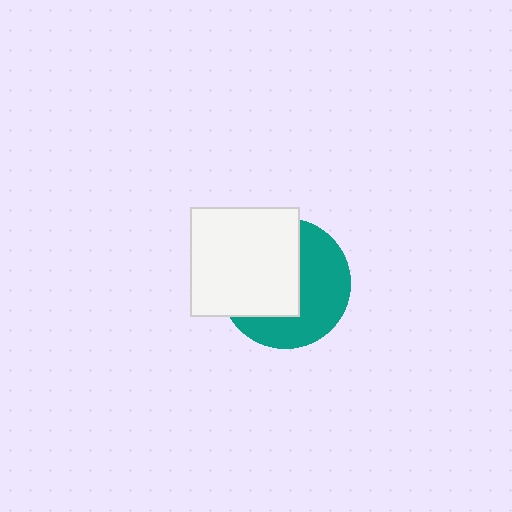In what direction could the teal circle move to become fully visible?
The teal circle could move right. That would shift it out from behind the white square entirely.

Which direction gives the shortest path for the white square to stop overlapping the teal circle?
Moving left gives the shortest separation.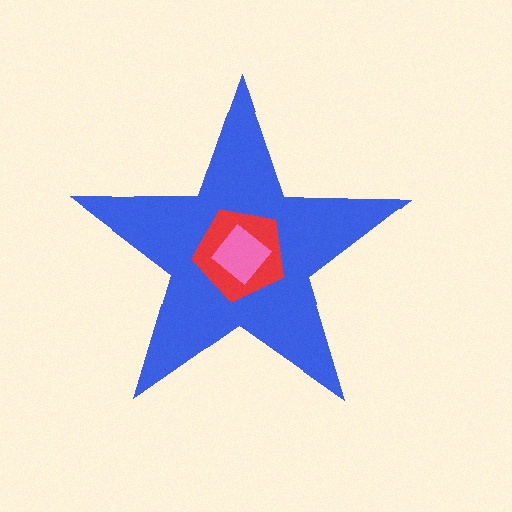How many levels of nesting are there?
3.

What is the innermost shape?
The pink diamond.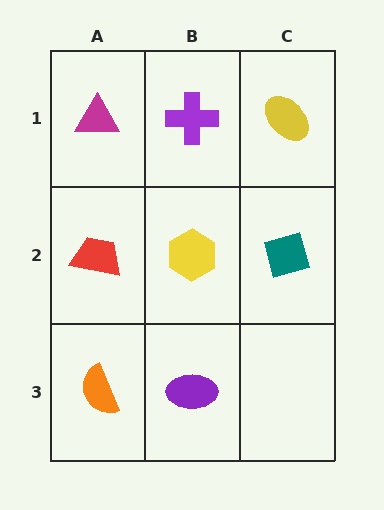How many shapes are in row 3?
2 shapes.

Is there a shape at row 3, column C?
No, that cell is empty.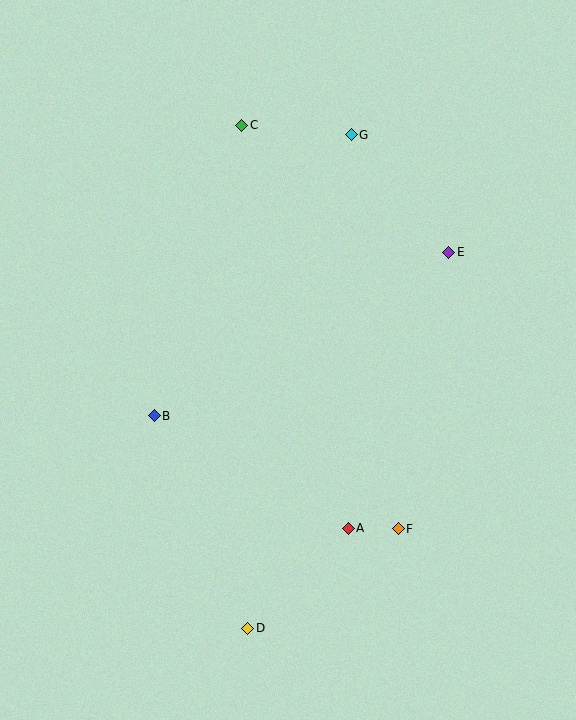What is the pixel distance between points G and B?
The distance between G and B is 343 pixels.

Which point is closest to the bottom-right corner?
Point F is closest to the bottom-right corner.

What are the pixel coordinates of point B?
Point B is at (154, 416).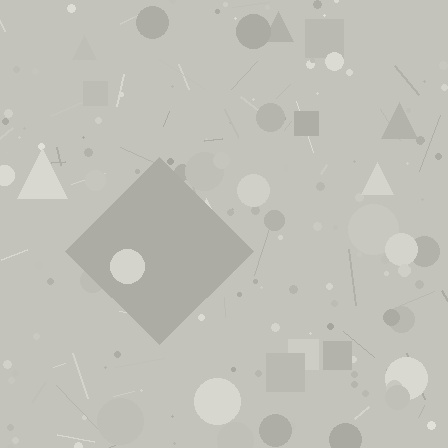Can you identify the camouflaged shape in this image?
The camouflaged shape is a diamond.